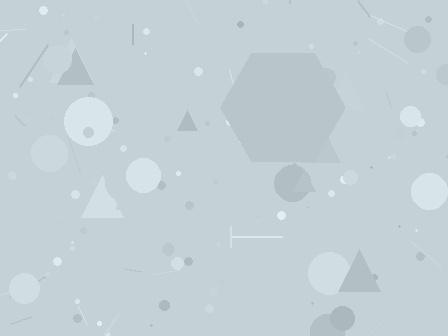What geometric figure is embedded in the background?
A hexagon is embedded in the background.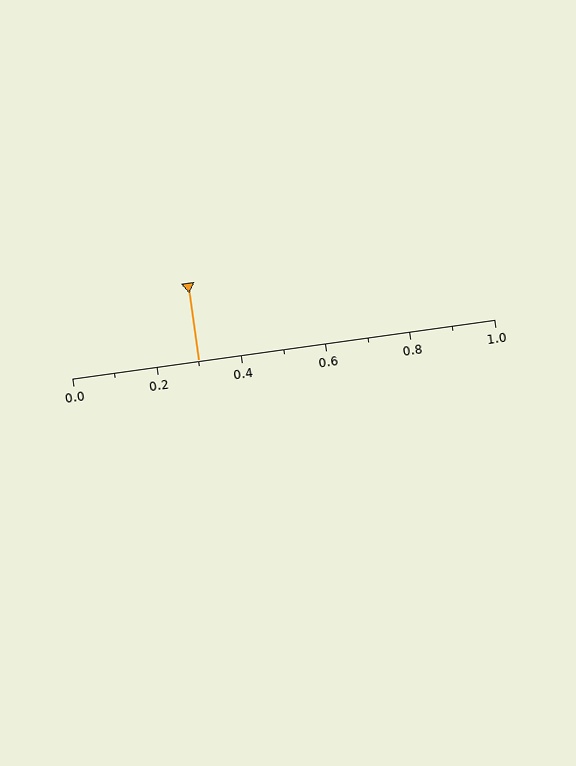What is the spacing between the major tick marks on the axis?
The major ticks are spaced 0.2 apart.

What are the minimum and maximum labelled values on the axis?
The axis runs from 0.0 to 1.0.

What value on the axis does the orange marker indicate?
The marker indicates approximately 0.3.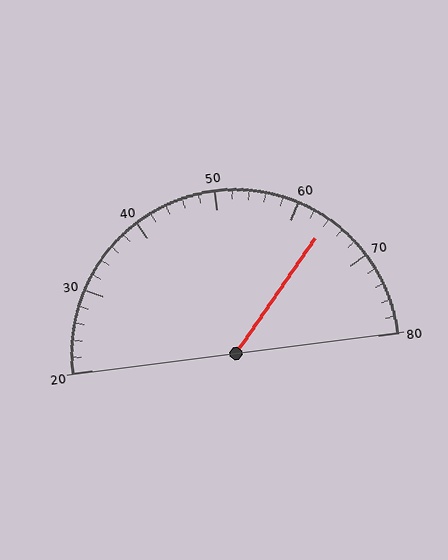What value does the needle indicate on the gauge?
The needle indicates approximately 64.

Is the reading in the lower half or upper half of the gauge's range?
The reading is in the upper half of the range (20 to 80).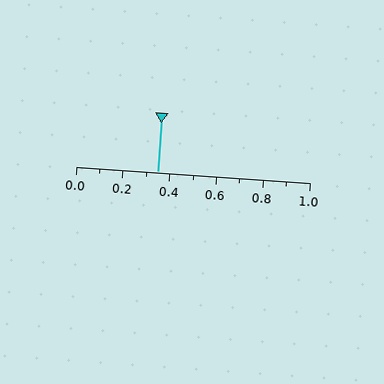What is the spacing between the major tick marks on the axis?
The major ticks are spaced 0.2 apart.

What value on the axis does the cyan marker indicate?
The marker indicates approximately 0.35.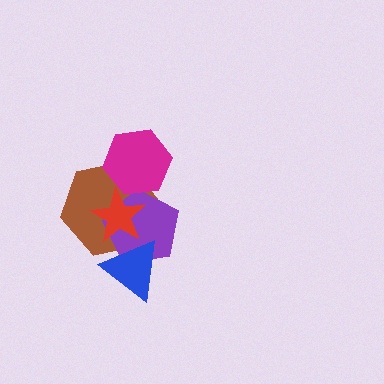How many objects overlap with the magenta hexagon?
3 objects overlap with the magenta hexagon.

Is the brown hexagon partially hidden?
Yes, it is partially covered by another shape.